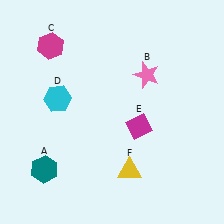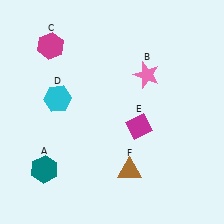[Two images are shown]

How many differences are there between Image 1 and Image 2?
There is 1 difference between the two images.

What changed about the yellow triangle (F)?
In Image 1, F is yellow. In Image 2, it changed to brown.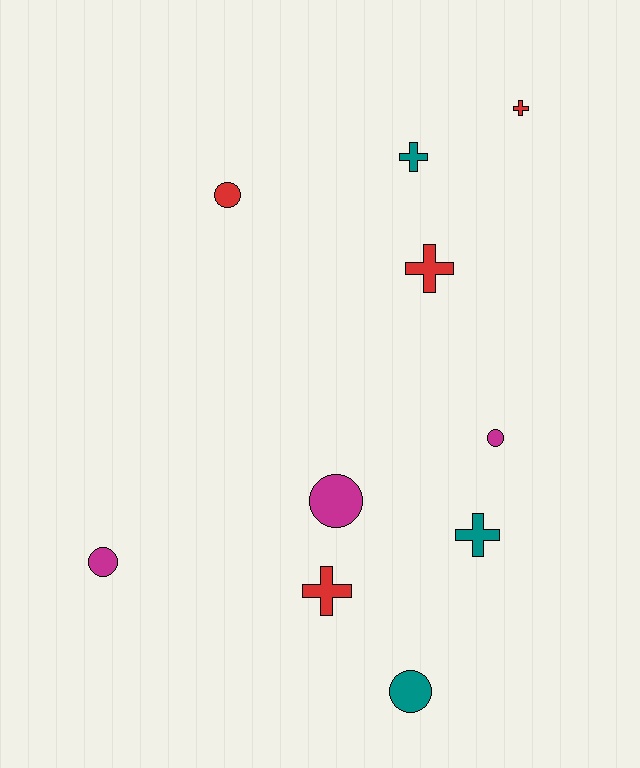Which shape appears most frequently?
Circle, with 5 objects.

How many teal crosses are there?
There are 2 teal crosses.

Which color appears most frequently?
Red, with 4 objects.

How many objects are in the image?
There are 10 objects.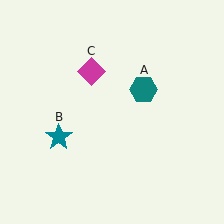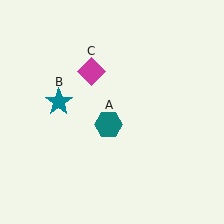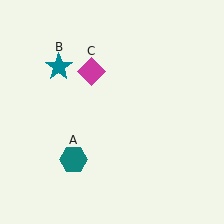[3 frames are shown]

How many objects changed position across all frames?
2 objects changed position: teal hexagon (object A), teal star (object B).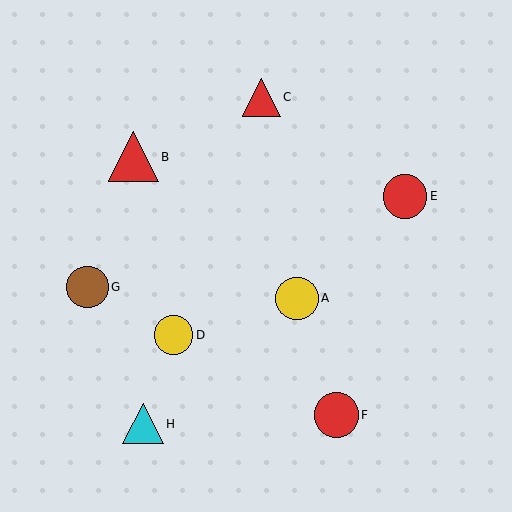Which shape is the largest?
The red triangle (labeled B) is the largest.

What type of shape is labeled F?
Shape F is a red circle.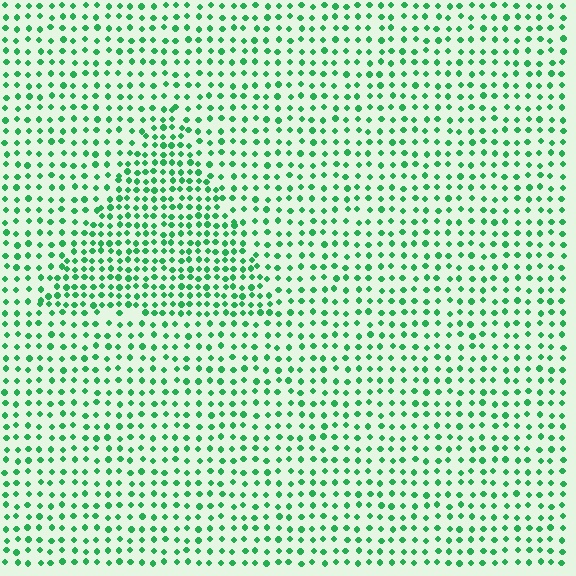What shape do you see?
I see a triangle.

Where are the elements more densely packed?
The elements are more densely packed inside the triangle boundary.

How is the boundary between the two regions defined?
The boundary is defined by a change in element density (approximately 1.7x ratio). All elements are the same color, size, and shape.